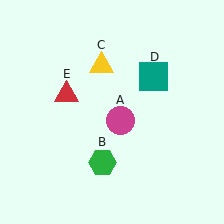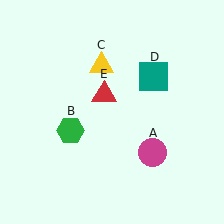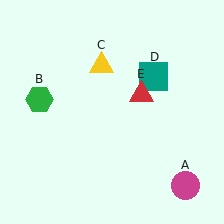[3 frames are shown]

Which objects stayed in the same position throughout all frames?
Yellow triangle (object C) and teal square (object D) remained stationary.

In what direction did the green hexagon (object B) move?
The green hexagon (object B) moved up and to the left.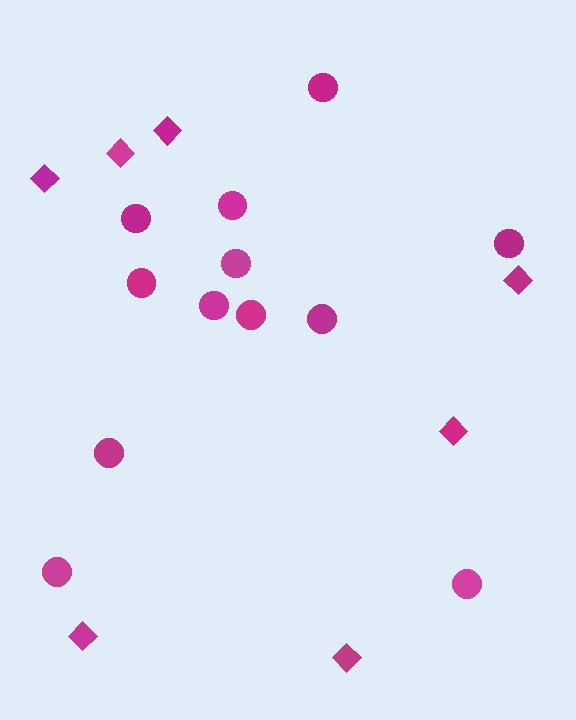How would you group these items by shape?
There are 2 groups: one group of diamonds (7) and one group of circles (12).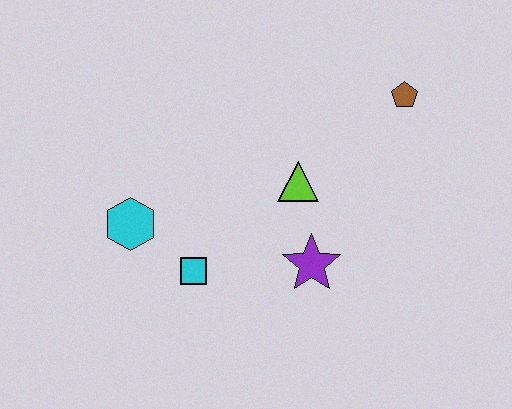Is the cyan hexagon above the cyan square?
Yes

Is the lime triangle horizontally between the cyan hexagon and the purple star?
Yes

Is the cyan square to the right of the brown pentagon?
No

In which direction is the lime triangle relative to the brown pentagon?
The lime triangle is to the left of the brown pentagon.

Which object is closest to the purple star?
The lime triangle is closest to the purple star.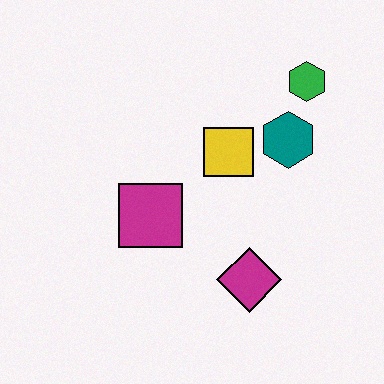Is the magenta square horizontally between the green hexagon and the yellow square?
No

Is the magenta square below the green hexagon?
Yes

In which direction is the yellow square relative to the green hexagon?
The yellow square is to the left of the green hexagon.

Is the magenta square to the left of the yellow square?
Yes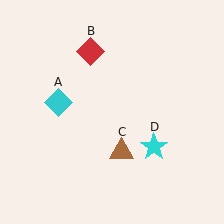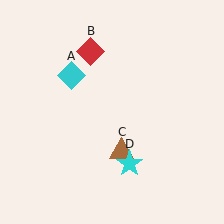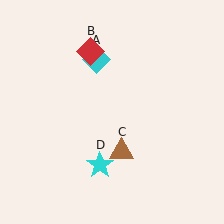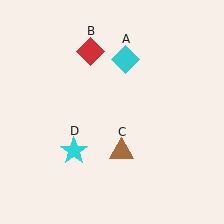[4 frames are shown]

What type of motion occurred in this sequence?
The cyan diamond (object A), cyan star (object D) rotated clockwise around the center of the scene.